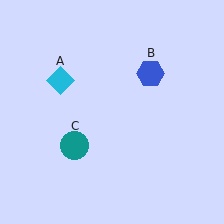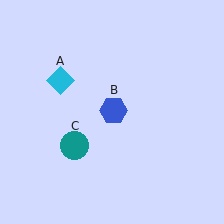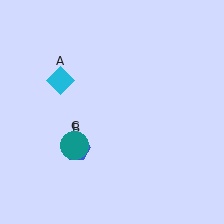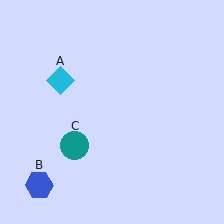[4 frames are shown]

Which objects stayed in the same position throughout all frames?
Cyan diamond (object A) and teal circle (object C) remained stationary.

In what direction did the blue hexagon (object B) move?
The blue hexagon (object B) moved down and to the left.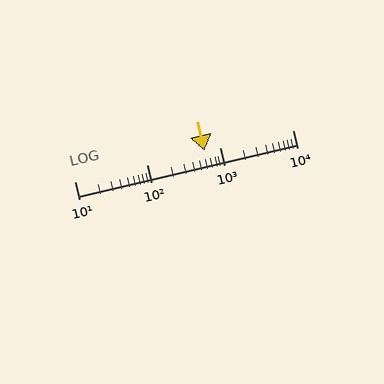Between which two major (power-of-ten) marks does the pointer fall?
The pointer is between 100 and 1000.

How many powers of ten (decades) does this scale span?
The scale spans 3 decades, from 10 to 10000.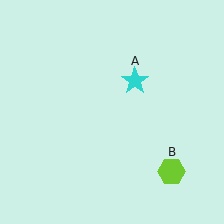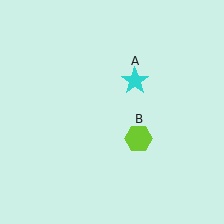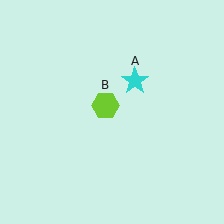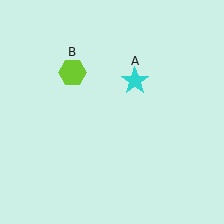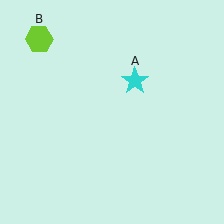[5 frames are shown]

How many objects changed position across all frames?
1 object changed position: lime hexagon (object B).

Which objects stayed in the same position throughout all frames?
Cyan star (object A) remained stationary.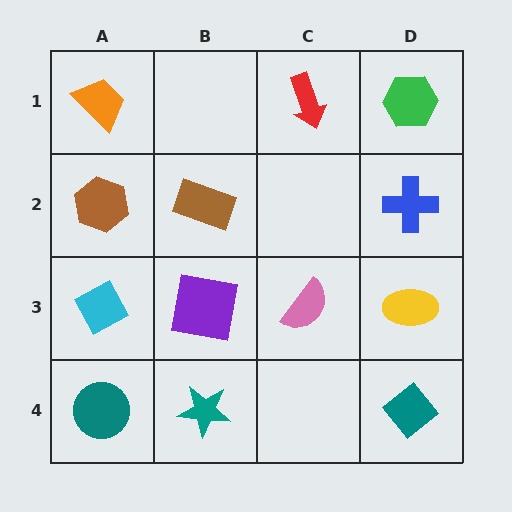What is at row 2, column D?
A blue cross.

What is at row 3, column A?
A cyan diamond.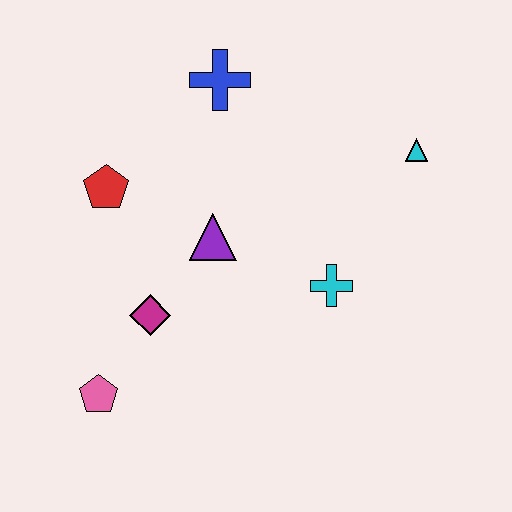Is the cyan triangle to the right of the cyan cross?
Yes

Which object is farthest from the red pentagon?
The cyan triangle is farthest from the red pentagon.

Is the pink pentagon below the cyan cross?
Yes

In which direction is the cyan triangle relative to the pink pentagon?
The cyan triangle is to the right of the pink pentagon.